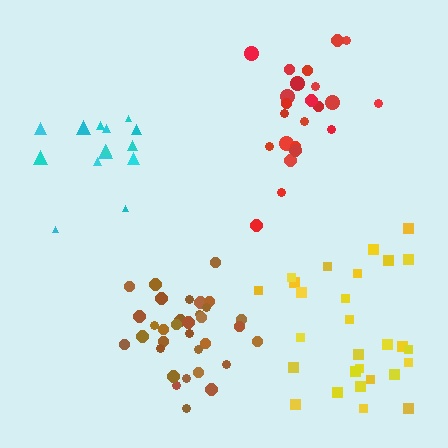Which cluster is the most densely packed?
Brown.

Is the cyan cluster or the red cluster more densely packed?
Red.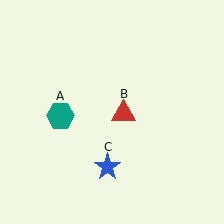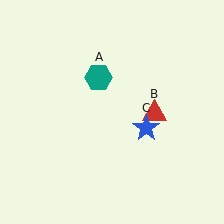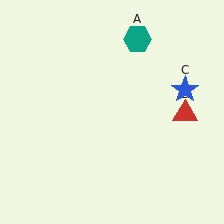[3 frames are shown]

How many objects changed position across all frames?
3 objects changed position: teal hexagon (object A), red triangle (object B), blue star (object C).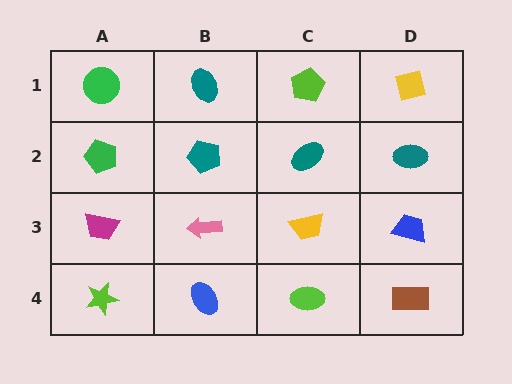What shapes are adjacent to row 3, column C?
A teal ellipse (row 2, column C), a lime ellipse (row 4, column C), a pink arrow (row 3, column B), a blue trapezoid (row 3, column D).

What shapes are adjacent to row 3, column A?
A green pentagon (row 2, column A), a lime star (row 4, column A), a pink arrow (row 3, column B).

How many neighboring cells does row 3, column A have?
3.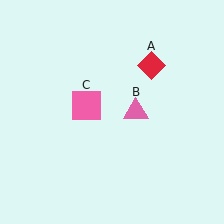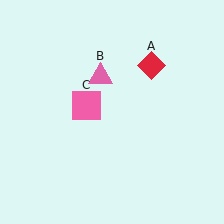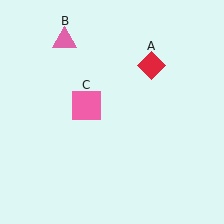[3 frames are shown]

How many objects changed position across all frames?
1 object changed position: pink triangle (object B).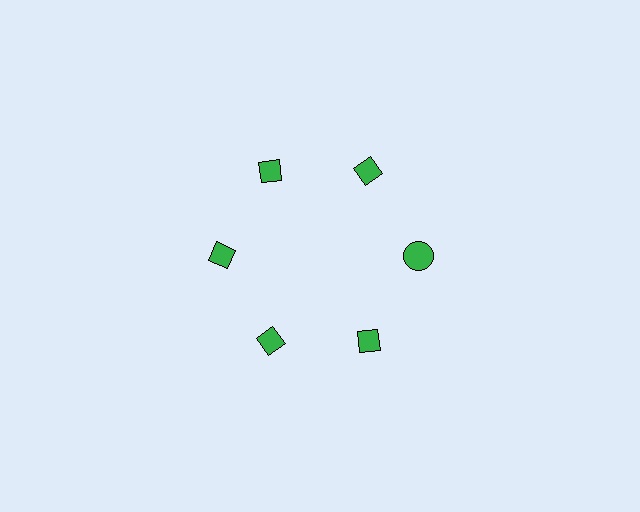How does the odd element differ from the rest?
It has a different shape: circle instead of diamond.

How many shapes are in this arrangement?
There are 6 shapes arranged in a ring pattern.